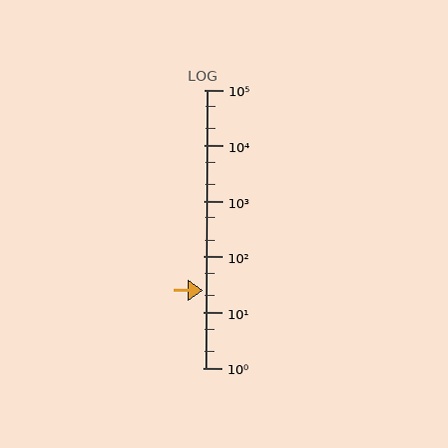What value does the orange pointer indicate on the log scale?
The pointer indicates approximately 25.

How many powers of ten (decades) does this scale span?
The scale spans 5 decades, from 1 to 100000.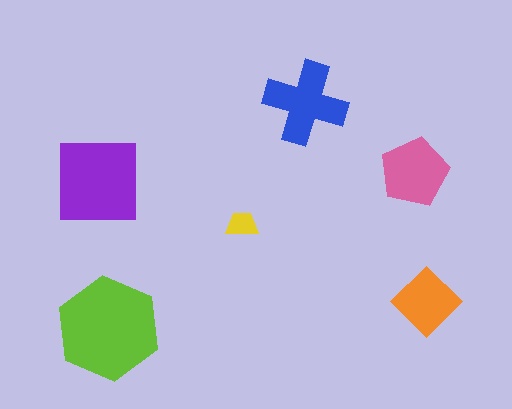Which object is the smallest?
The yellow trapezoid.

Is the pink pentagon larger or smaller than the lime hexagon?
Smaller.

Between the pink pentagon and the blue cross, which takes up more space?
The blue cross.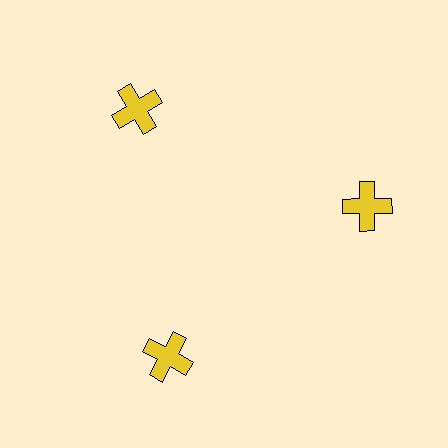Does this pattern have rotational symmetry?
Yes, this pattern has 3-fold rotational symmetry. It looks the same after rotating 120 degrees around the center.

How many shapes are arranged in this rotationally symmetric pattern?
There are 3 shapes, arranged in 3 groups of 1.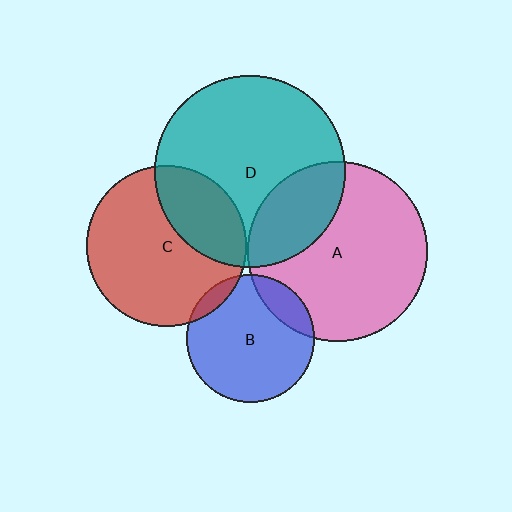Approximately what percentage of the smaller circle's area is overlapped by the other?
Approximately 30%.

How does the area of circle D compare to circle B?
Approximately 2.2 times.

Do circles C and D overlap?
Yes.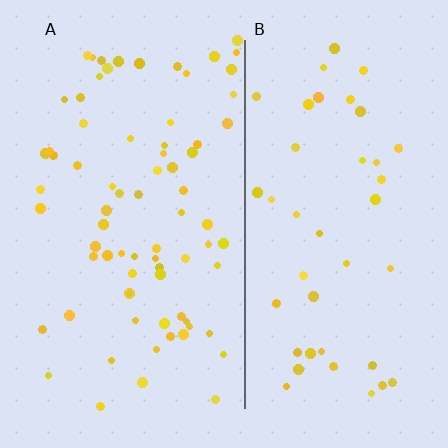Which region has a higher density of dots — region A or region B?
A (the left).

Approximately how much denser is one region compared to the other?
Approximately 1.8× — region A over region B.